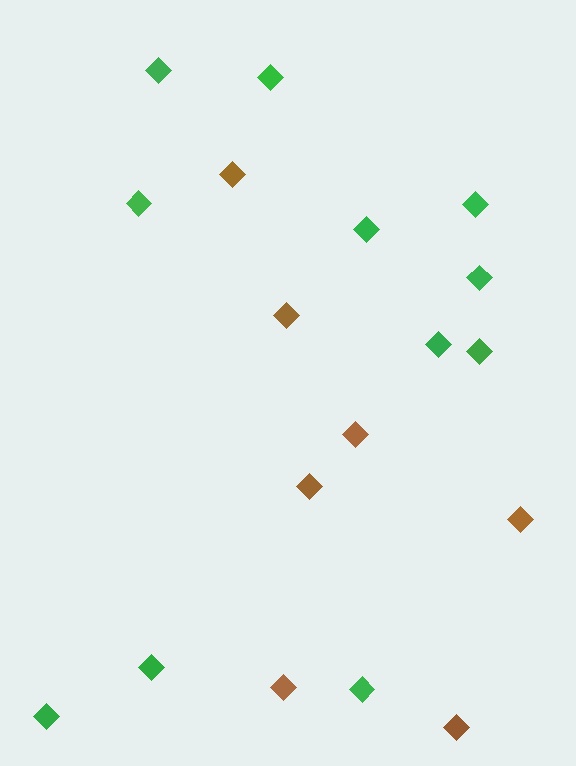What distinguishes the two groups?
There are 2 groups: one group of brown diamonds (7) and one group of green diamonds (11).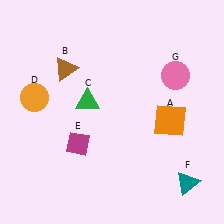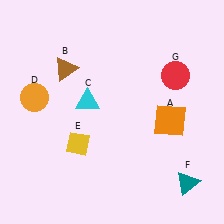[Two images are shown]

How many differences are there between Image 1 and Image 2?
There are 3 differences between the two images.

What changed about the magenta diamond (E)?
In Image 1, E is magenta. In Image 2, it changed to yellow.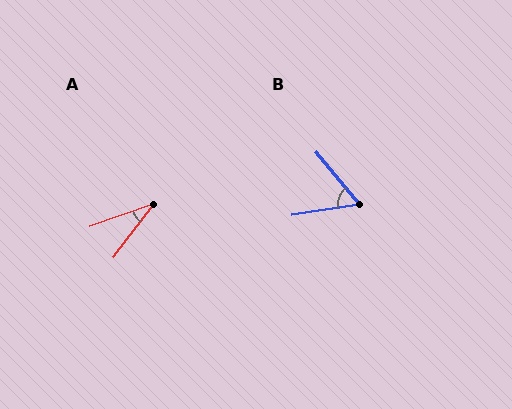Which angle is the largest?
B, at approximately 60 degrees.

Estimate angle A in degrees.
Approximately 33 degrees.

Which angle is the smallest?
A, at approximately 33 degrees.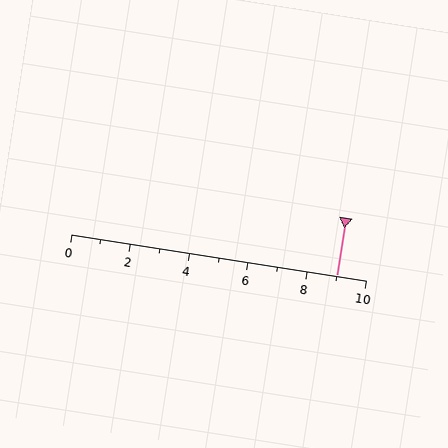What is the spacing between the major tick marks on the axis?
The major ticks are spaced 2 apart.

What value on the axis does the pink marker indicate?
The marker indicates approximately 9.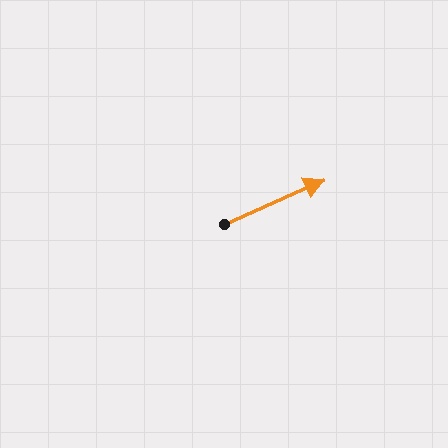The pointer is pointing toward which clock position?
Roughly 2 o'clock.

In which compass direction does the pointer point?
Northeast.